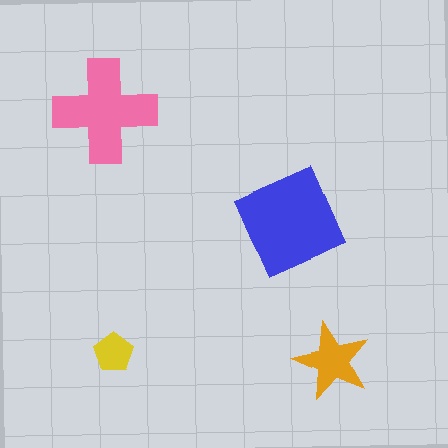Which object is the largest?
The blue square.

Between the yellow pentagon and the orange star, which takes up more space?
The orange star.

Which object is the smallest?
The yellow pentagon.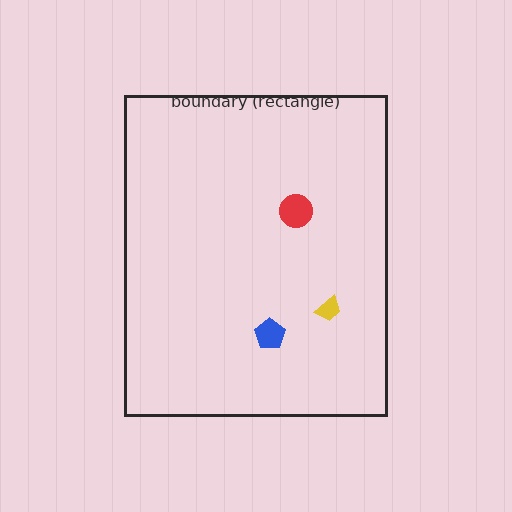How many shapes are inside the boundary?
3 inside, 0 outside.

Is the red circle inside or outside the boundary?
Inside.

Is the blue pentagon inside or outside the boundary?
Inside.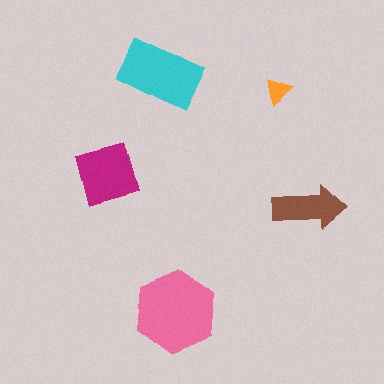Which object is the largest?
The pink hexagon.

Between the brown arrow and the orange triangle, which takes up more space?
The brown arrow.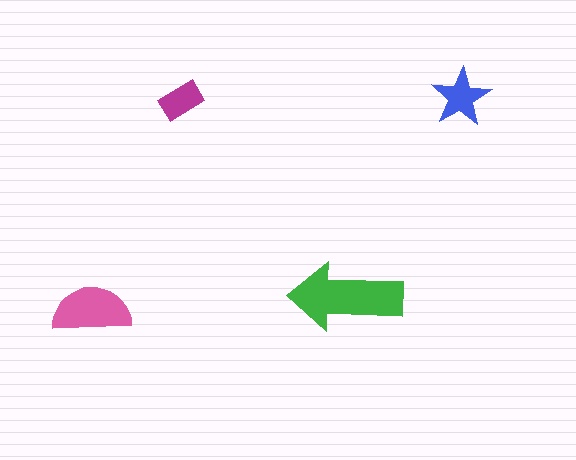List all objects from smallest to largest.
The magenta rectangle, the blue star, the pink semicircle, the green arrow.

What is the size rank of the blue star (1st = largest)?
3rd.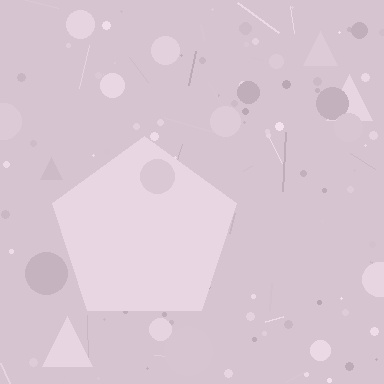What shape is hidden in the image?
A pentagon is hidden in the image.